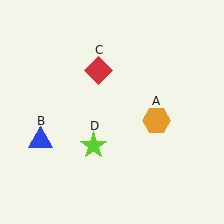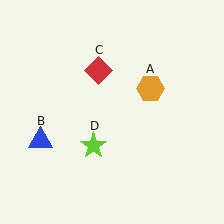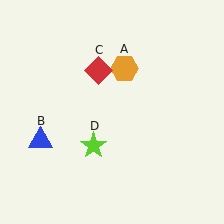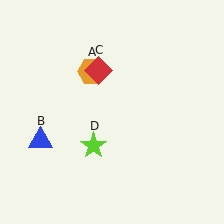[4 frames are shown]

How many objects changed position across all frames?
1 object changed position: orange hexagon (object A).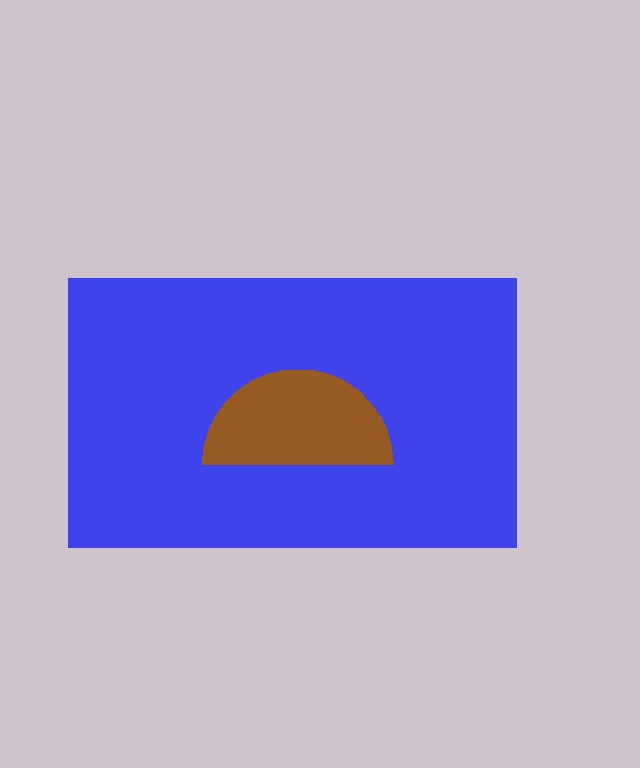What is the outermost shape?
The blue rectangle.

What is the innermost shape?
The brown semicircle.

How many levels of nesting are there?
2.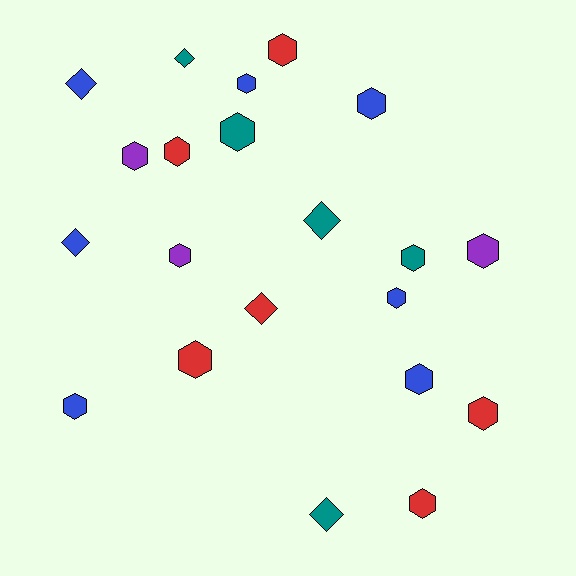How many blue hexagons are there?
There are 5 blue hexagons.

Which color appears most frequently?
Blue, with 7 objects.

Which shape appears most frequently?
Hexagon, with 15 objects.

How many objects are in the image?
There are 21 objects.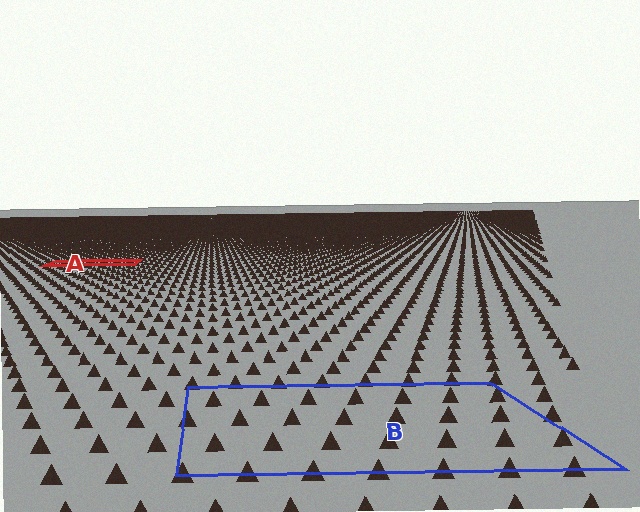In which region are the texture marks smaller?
The texture marks are smaller in region A, because it is farther away.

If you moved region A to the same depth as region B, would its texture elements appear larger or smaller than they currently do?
They would appear larger. At a closer depth, the same texture elements are projected at a bigger on-screen size.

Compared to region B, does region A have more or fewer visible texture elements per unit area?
Region A has more texture elements per unit area — they are packed more densely because it is farther away.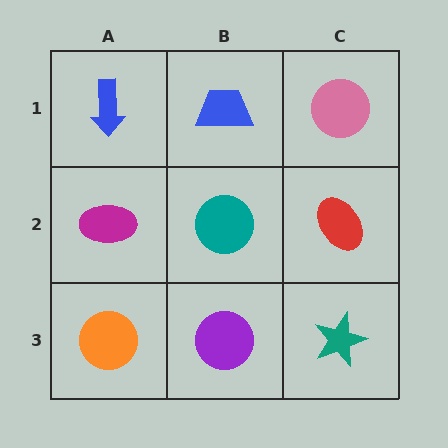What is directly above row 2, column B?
A blue trapezoid.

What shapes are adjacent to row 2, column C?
A pink circle (row 1, column C), a teal star (row 3, column C), a teal circle (row 2, column B).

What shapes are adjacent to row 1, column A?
A magenta ellipse (row 2, column A), a blue trapezoid (row 1, column B).